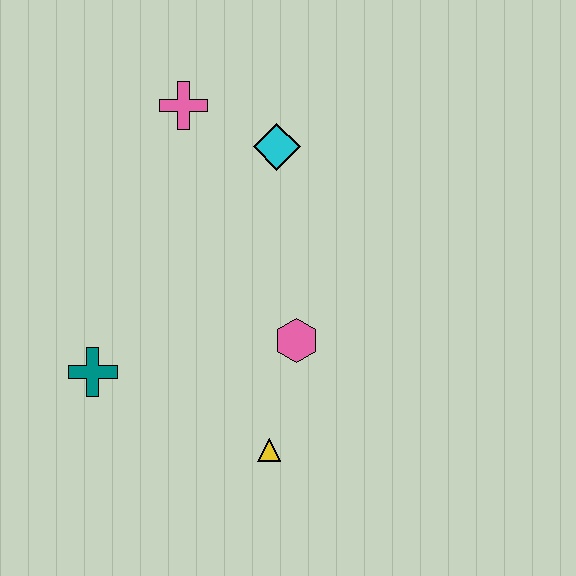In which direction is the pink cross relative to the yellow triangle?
The pink cross is above the yellow triangle.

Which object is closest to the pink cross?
The cyan diamond is closest to the pink cross.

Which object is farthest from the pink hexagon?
The pink cross is farthest from the pink hexagon.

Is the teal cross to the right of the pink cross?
No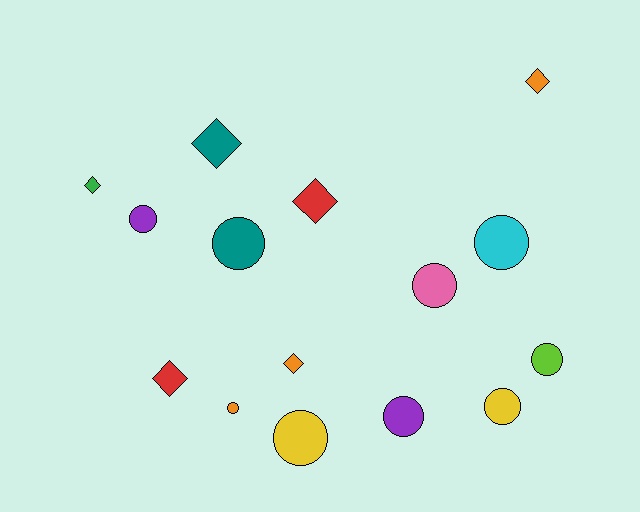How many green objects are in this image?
There is 1 green object.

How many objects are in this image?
There are 15 objects.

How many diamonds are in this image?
There are 6 diamonds.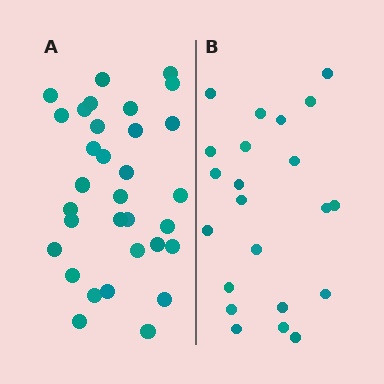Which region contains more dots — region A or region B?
Region A (the left region) has more dots.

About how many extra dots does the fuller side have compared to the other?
Region A has roughly 10 or so more dots than region B.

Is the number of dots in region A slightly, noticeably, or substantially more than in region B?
Region A has substantially more. The ratio is roughly 1.5 to 1.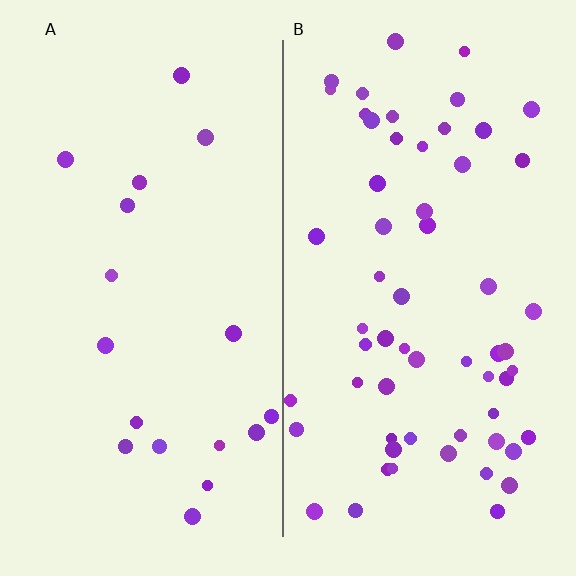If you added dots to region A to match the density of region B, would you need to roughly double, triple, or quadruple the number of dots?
Approximately triple.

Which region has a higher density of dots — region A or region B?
B (the right).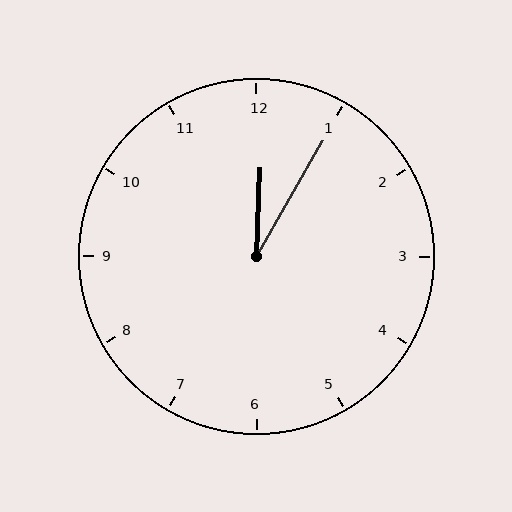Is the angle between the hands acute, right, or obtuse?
It is acute.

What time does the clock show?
12:05.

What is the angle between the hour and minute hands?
Approximately 28 degrees.